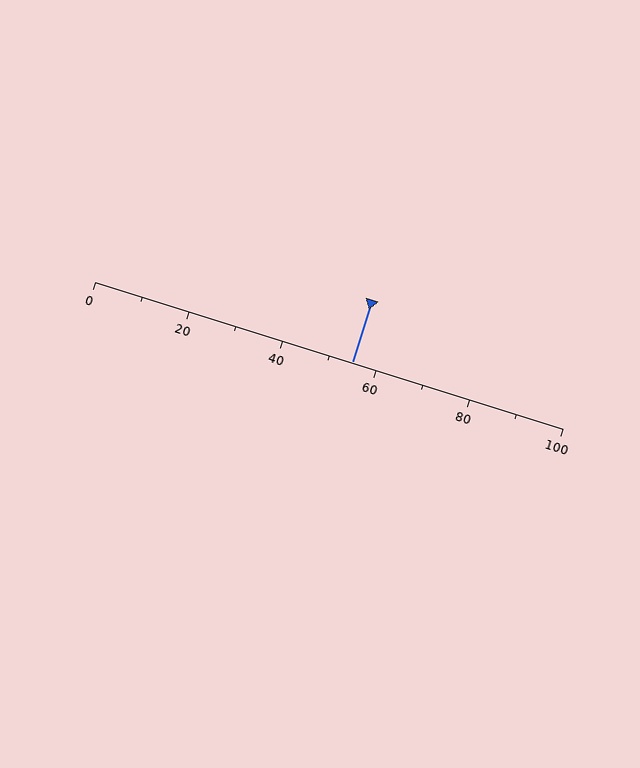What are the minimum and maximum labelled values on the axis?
The axis runs from 0 to 100.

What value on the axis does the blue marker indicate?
The marker indicates approximately 55.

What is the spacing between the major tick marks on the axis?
The major ticks are spaced 20 apart.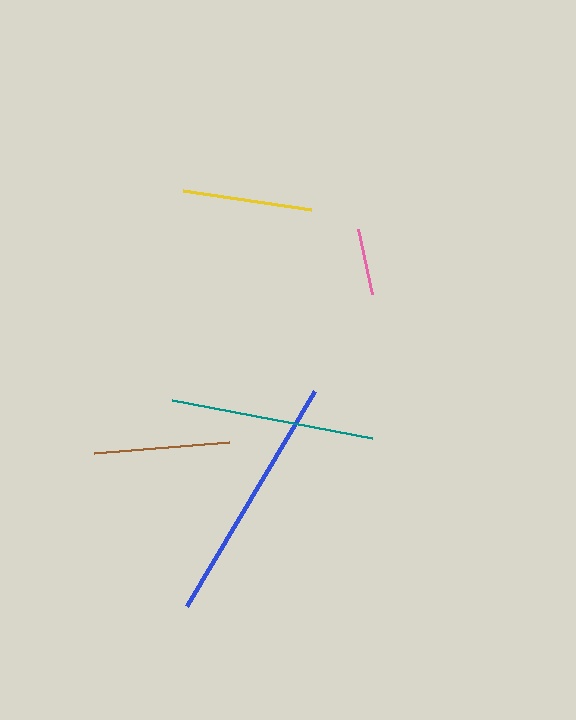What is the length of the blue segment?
The blue segment is approximately 250 pixels long.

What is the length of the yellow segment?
The yellow segment is approximately 129 pixels long.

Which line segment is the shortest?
The pink line is the shortest at approximately 66 pixels.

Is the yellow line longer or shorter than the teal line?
The teal line is longer than the yellow line.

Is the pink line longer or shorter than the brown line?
The brown line is longer than the pink line.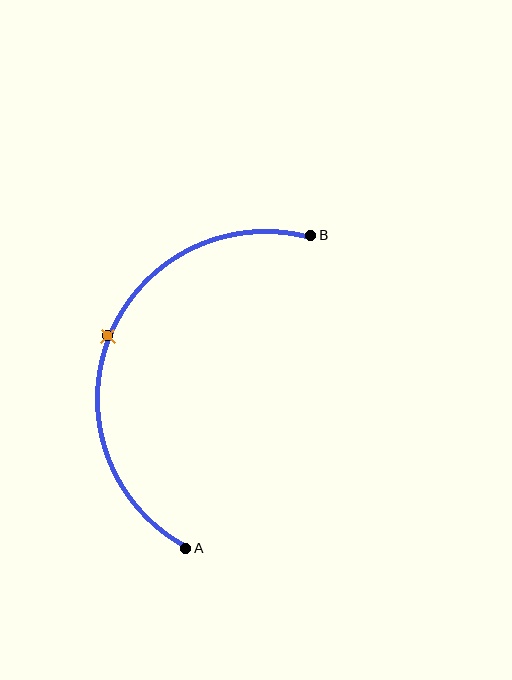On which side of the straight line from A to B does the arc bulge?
The arc bulges to the left of the straight line connecting A and B.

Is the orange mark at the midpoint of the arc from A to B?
Yes. The orange mark lies on the arc at equal arc-length from both A and B — it is the arc midpoint.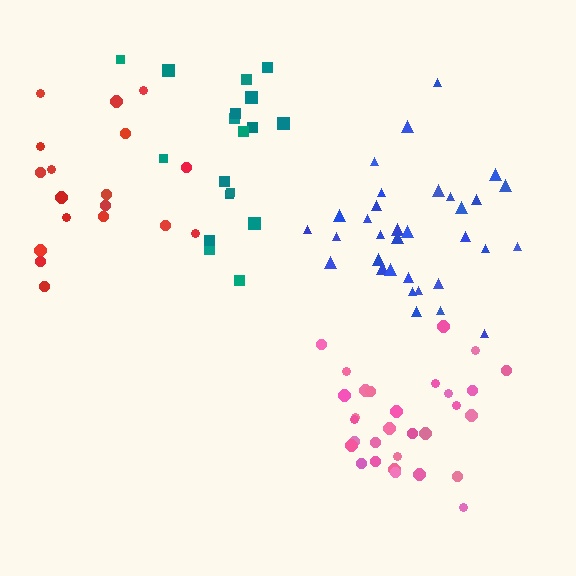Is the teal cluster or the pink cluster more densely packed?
Pink.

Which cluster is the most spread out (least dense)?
Red.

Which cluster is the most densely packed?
Pink.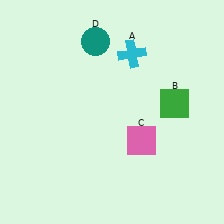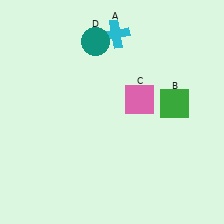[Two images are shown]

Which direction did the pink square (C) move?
The pink square (C) moved up.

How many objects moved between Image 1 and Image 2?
2 objects moved between the two images.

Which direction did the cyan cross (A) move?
The cyan cross (A) moved up.